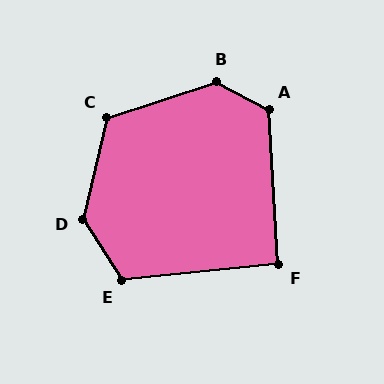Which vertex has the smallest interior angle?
F, at approximately 92 degrees.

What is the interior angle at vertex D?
Approximately 134 degrees (obtuse).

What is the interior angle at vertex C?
Approximately 122 degrees (obtuse).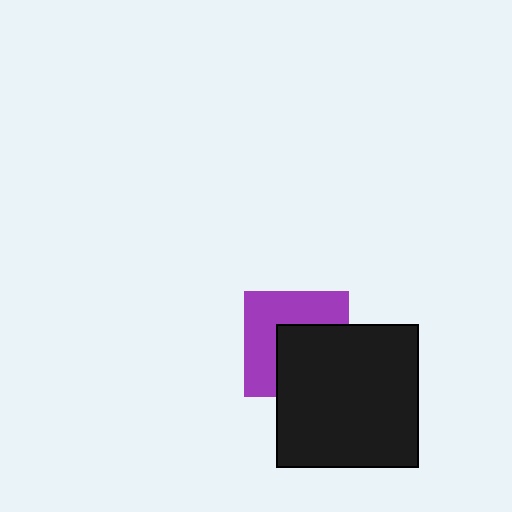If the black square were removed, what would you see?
You would see the complete purple square.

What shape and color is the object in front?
The object in front is a black square.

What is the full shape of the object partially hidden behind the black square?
The partially hidden object is a purple square.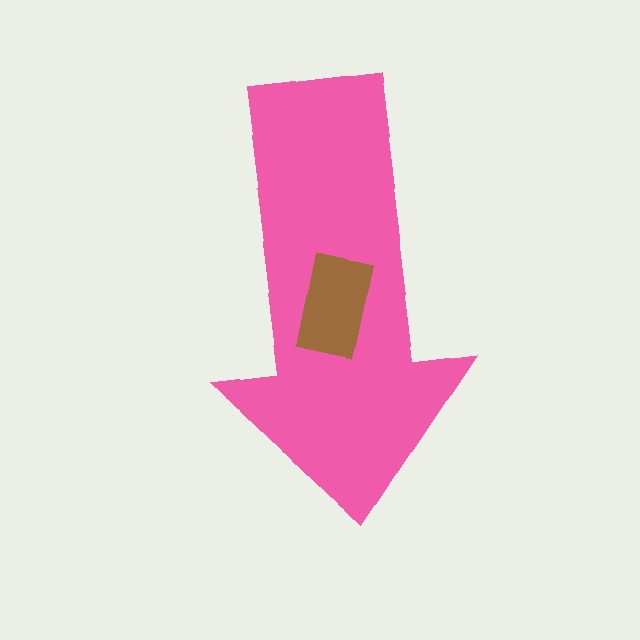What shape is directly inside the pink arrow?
The brown rectangle.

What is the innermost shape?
The brown rectangle.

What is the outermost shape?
The pink arrow.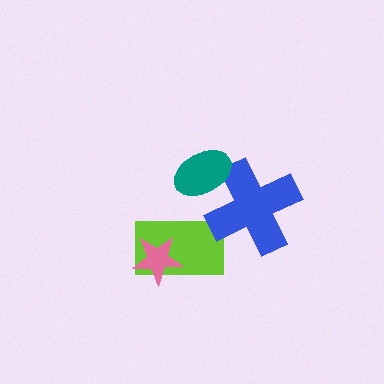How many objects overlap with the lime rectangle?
1 object overlaps with the lime rectangle.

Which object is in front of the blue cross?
The teal ellipse is in front of the blue cross.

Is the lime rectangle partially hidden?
Yes, it is partially covered by another shape.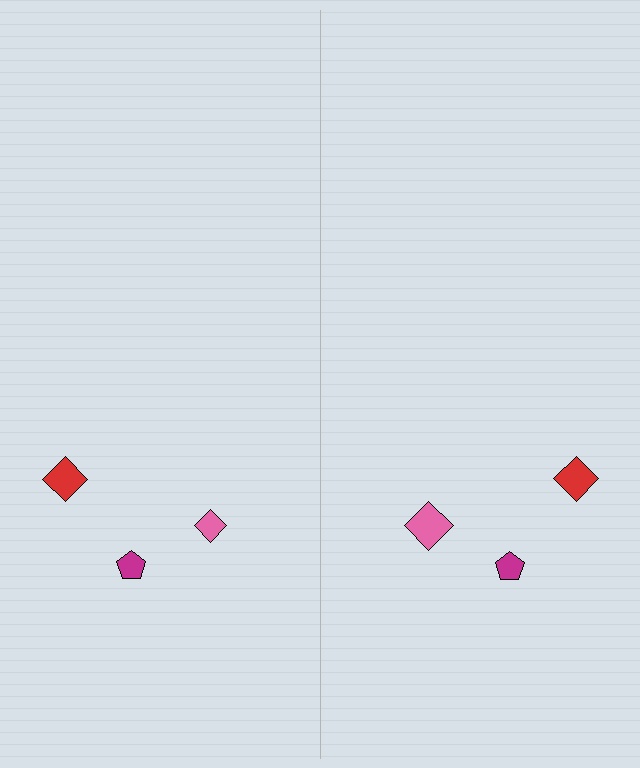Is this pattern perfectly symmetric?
No, the pattern is not perfectly symmetric. The pink diamond on the right side has a different size than its mirror counterpart.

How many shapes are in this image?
There are 6 shapes in this image.